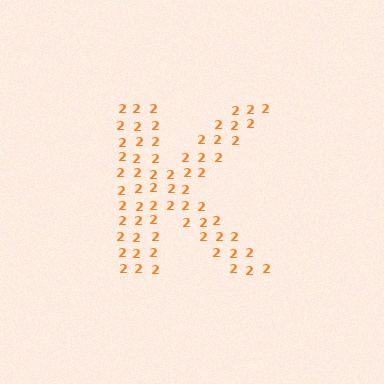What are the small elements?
The small elements are digit 2's.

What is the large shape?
The large shape is the letter K.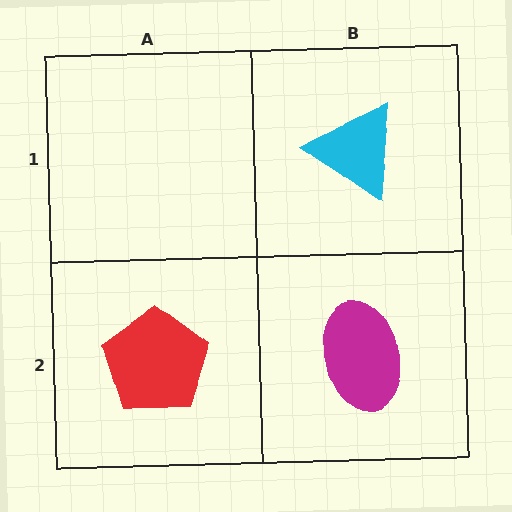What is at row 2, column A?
A red pentagon.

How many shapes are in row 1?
1 shape.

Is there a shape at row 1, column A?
No, that cell is empty.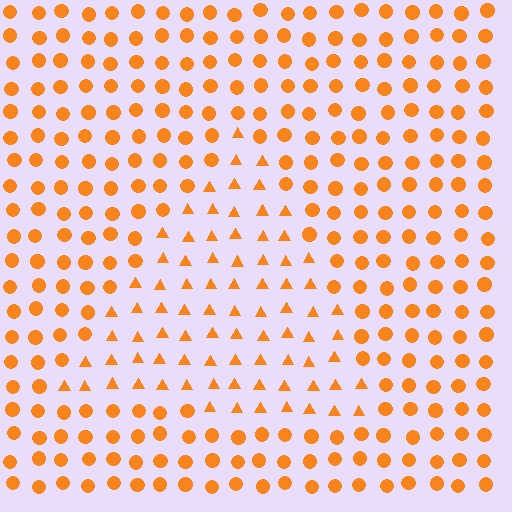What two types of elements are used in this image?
The image uses triangles inside the triangle region and circles outside it.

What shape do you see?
I see a triangle.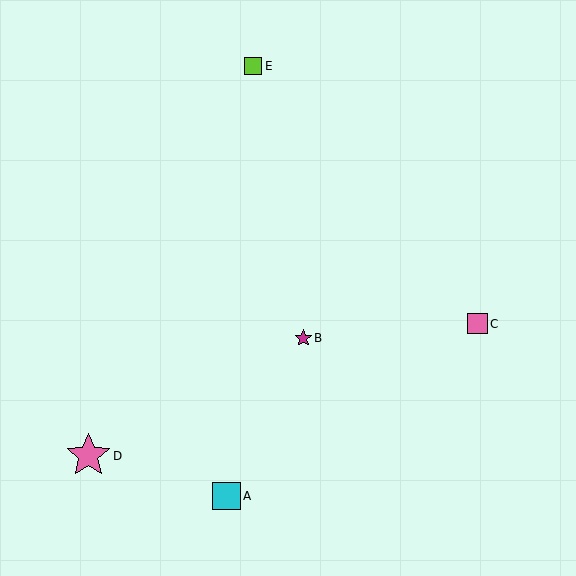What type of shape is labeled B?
Shape B is a magenta star.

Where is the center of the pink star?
The center of the pink star is at (88, 456).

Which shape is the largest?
The pink star (labeled D) is the largest.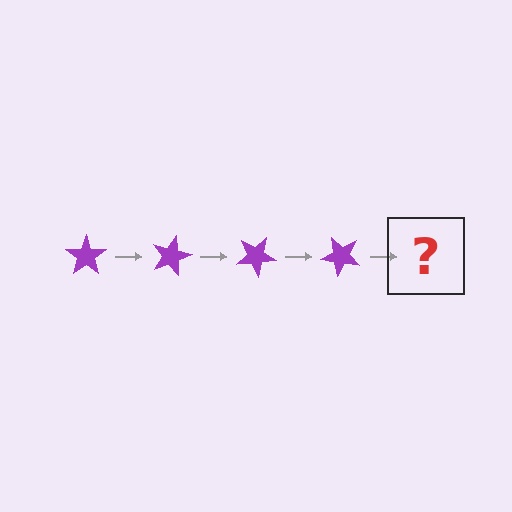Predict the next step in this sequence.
The next step is a purple star rotated 60 degrees.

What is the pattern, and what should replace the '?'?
The pattern is that the star rotates 15 degrees each step. The '?' should be a purple star rotated 60 degrees.